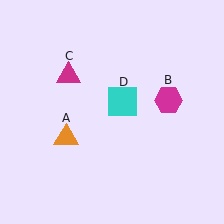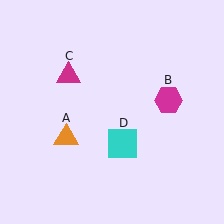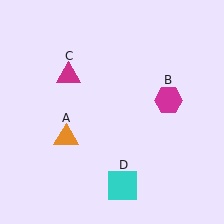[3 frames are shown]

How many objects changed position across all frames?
1 object changed position: cyan square (object D).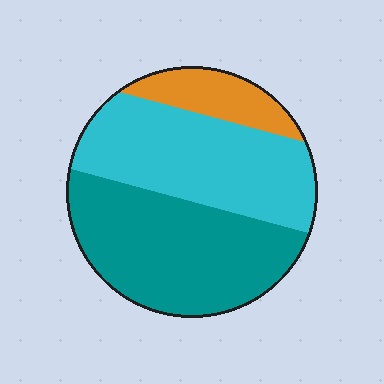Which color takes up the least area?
Orange, at roughly 15%.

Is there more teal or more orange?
Teal.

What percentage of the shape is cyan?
Cyan covers roughly 40% of the shape.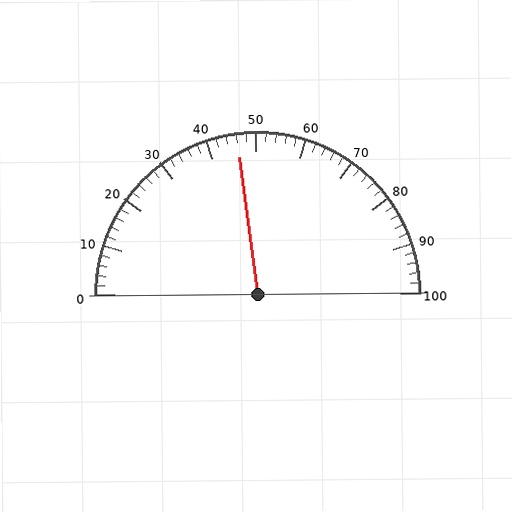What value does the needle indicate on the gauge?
The needle indicates approximately 46.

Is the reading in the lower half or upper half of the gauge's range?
The reading is in the lower half of the range (0 to 100).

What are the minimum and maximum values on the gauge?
The gauge ranges from 0 to 100.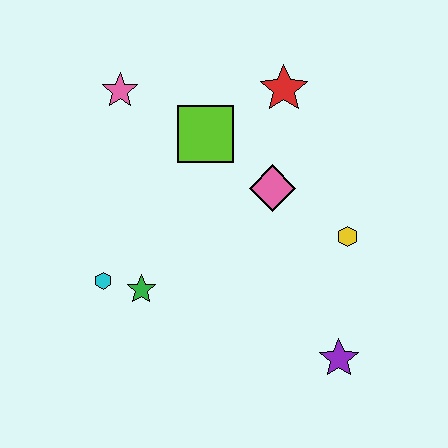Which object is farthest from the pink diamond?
The cyan hexagon is farthest from the pink diamond.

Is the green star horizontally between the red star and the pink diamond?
No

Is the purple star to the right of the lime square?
Yes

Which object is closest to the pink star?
The lime square is closest to the pink star.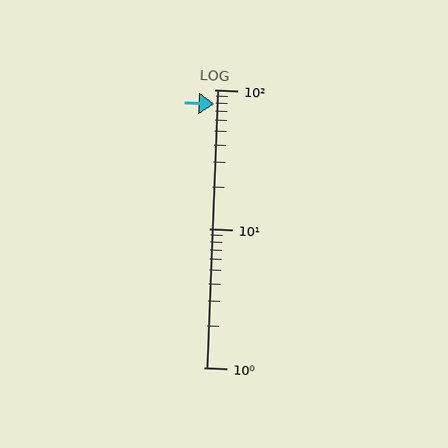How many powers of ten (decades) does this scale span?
The scale spans 2 decades, from 1 to 100.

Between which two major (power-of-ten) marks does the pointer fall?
The pointer is between 10 and 100.